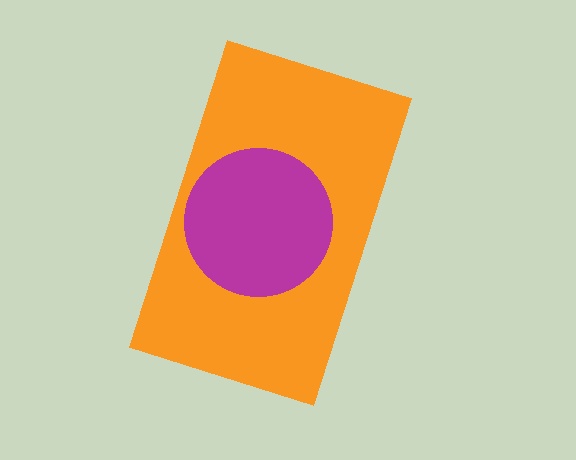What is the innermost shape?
The magenta circle.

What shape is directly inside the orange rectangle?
The magenta circle.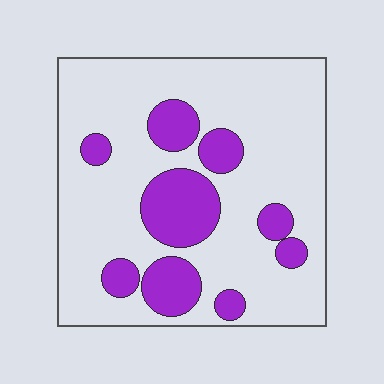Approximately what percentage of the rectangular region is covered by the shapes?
Approximately 25%.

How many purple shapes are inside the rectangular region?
9.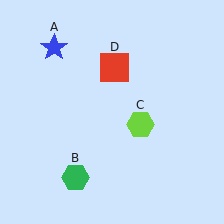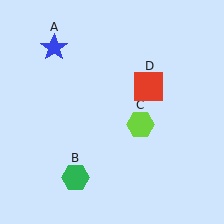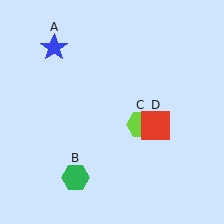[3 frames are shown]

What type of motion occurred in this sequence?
The red square (object D) rotated clockwise around the center of the scene.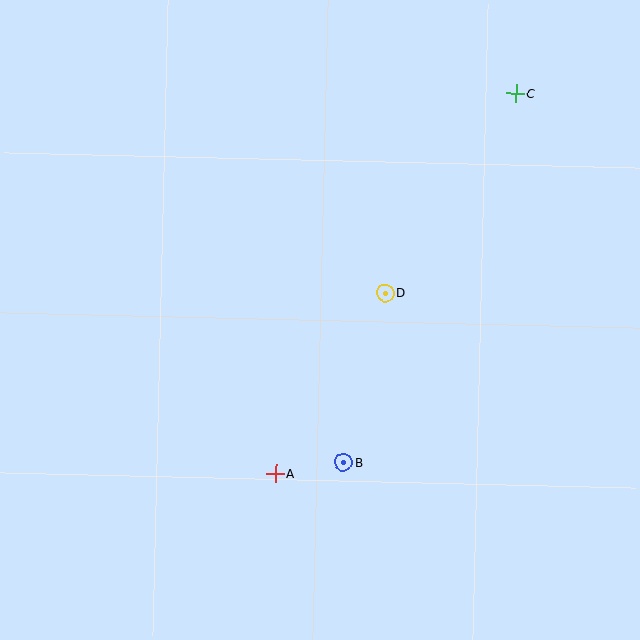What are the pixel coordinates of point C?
Point C is at (516, 93).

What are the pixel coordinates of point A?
Point A is at (276, 473).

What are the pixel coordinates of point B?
Point B is at (343, 462).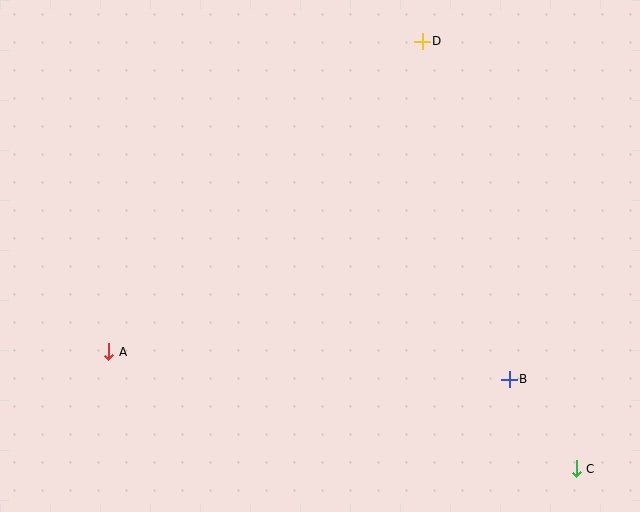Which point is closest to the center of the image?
Point B at (509, 379) is closest to the center.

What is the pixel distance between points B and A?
The distance between B and A is 402 pixels.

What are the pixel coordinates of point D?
Point D is at (422, 41).